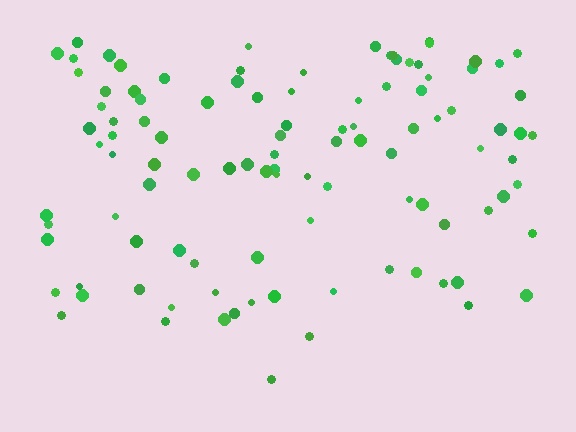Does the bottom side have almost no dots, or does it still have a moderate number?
Still a moderate number, just noticeably fewer than the top.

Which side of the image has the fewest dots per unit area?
The bottom.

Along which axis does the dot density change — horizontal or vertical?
Vertical.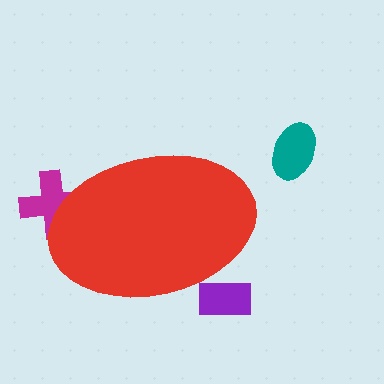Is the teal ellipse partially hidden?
No, the teal ellipse is fully visible.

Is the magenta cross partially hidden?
Yes, the magenta cross is partially hidden behind the red ellipse.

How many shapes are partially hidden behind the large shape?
2 shapes are partially hidden.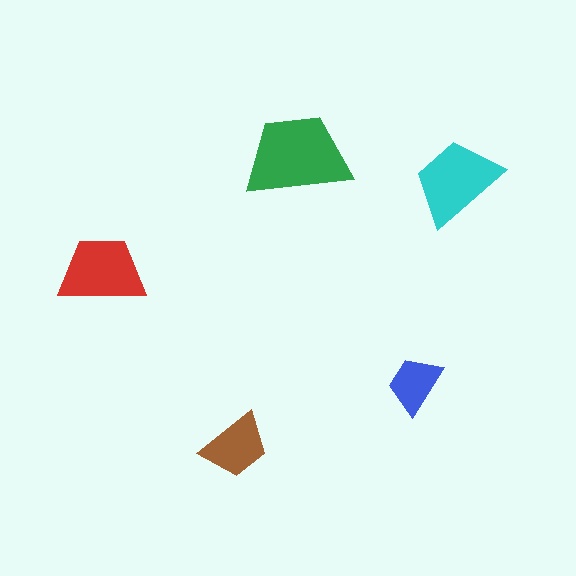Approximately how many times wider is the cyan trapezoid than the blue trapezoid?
About 1.5 times wider.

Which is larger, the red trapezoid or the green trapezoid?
The green one.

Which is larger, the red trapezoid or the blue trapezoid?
The red one.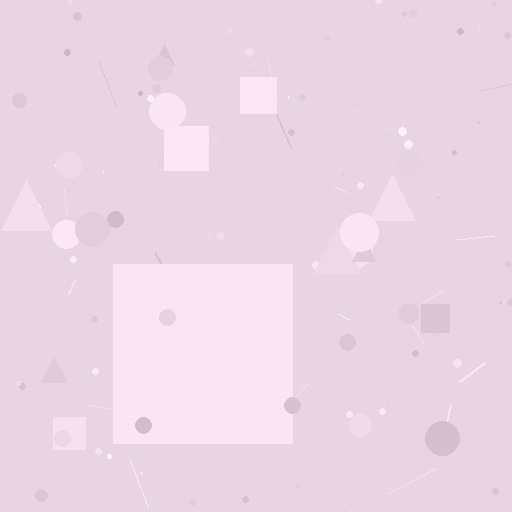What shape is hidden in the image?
A square is hidden in the image.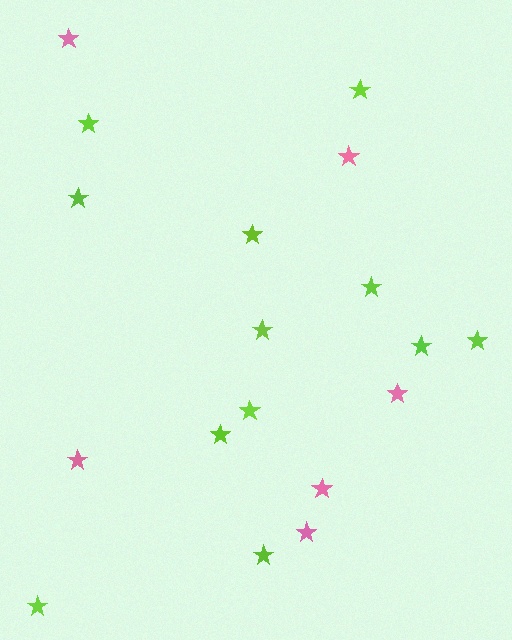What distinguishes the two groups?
There are 2 groups: one group of lime stars (12) and one group of pink stars (6).